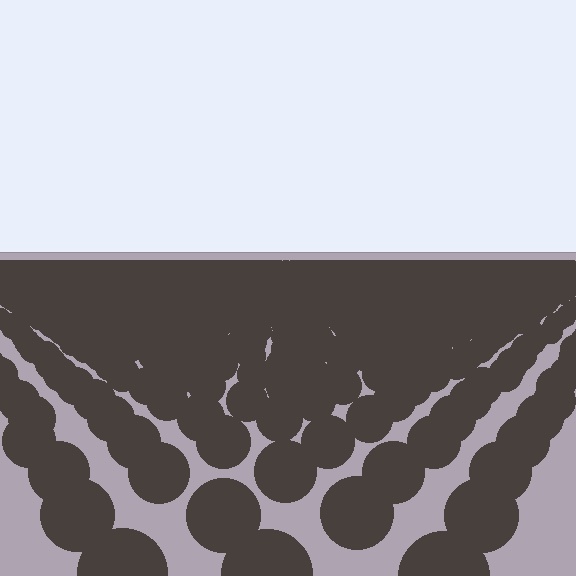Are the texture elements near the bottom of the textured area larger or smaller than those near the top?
Larger. Near the bottom, elements are closer to the viewer and appear at a bigger on-screen size.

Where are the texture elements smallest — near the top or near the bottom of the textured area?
Near the top.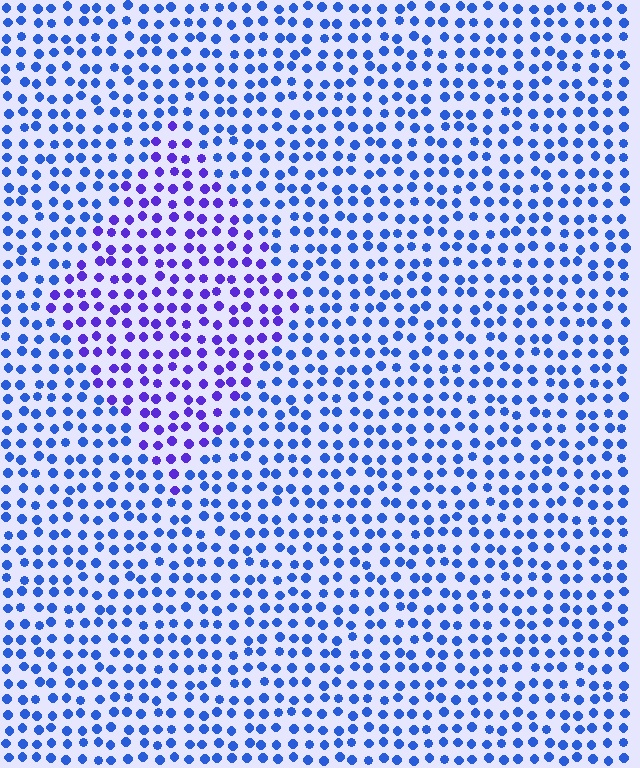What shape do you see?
I see a diamond.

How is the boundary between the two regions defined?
The boundary is defined purely by a slight shift in hue (about 35 degrees). Spacing, size, and orientation are identical on both sides.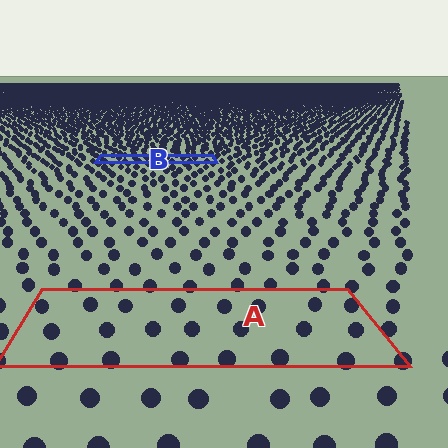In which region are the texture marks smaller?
The texture marks are smaller in region B, because it is farther away.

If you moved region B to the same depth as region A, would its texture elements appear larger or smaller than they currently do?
They would appear larger. At a closer depth, the same texture elements are projected at a bigger on-screen size.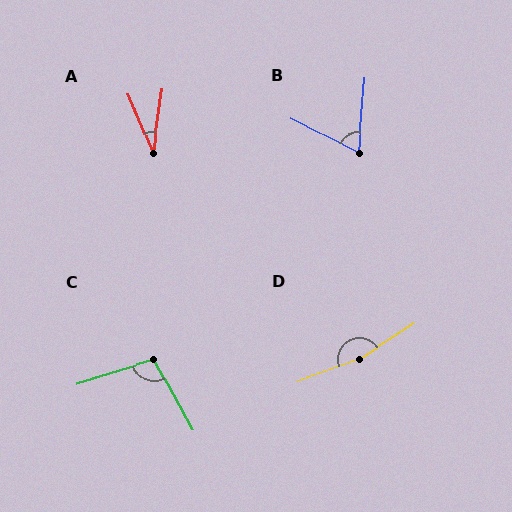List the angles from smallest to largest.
A (31°), B (68°), C (102°), D (167°).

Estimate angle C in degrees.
Approximately 102 degrees.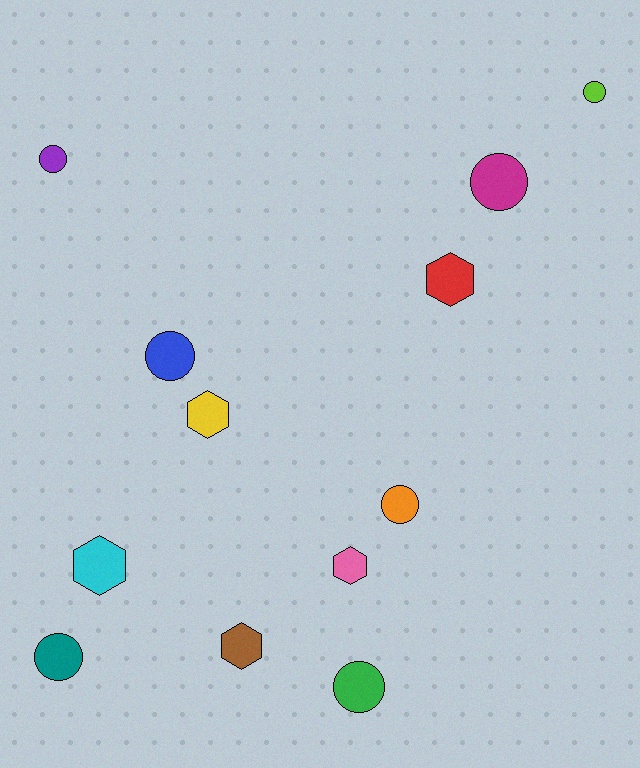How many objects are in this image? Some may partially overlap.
There are 12 objects.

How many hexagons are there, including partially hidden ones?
There are 5 hexagons.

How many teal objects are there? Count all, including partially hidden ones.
There is 1 teal object.